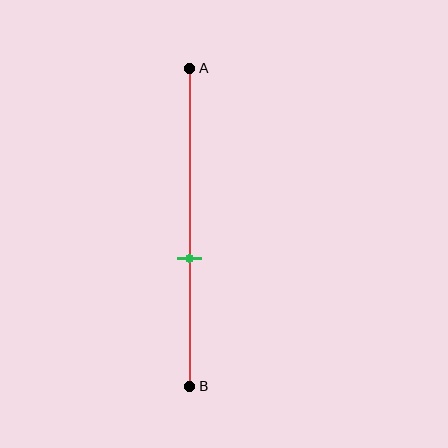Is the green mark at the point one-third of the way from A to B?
No, the mark is at about 60% from A, not at the 33% one-third point.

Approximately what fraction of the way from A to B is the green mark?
The green mark is approximately 60% of the way from A to B.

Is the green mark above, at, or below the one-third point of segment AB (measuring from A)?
The green mark is below the one-third point of segment AB.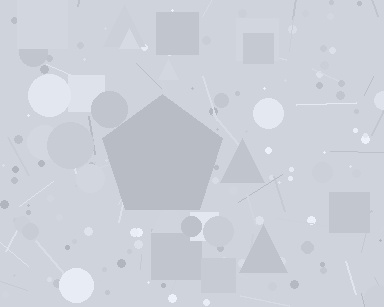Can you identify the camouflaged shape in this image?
The camouflaged shape is a pentagon.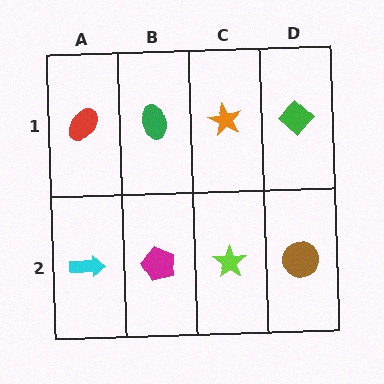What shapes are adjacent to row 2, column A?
A red ellipse (row 1, column A), a magenta pentagon (row 2, column B).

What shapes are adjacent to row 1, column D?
A brown circle (row 2, column D), an orange star (row 1, column C).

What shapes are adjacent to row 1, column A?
A cyan arrow (row 2, column A), a green ellipse (row 1, column B).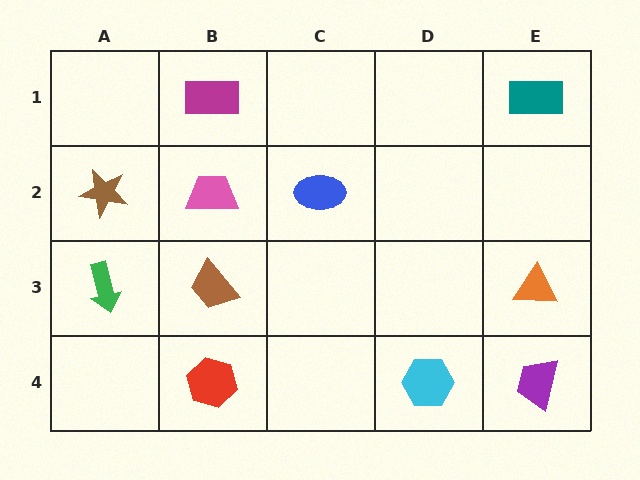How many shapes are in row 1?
2 shapes.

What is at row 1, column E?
A teal rectangle.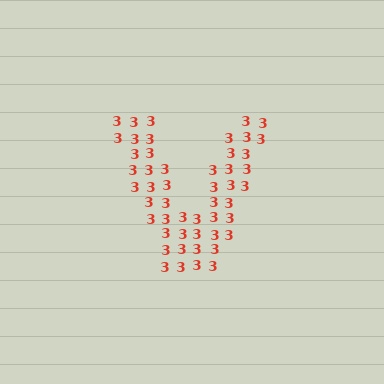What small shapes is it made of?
It is made of small digit 3's.